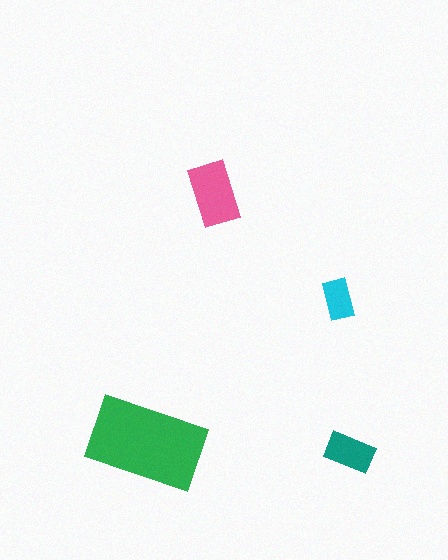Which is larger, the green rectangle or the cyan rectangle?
The green one.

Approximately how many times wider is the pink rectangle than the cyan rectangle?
About 1.5 times wider.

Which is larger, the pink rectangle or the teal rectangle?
The pink one.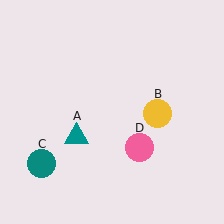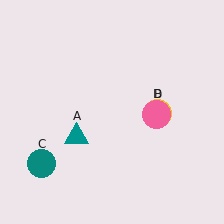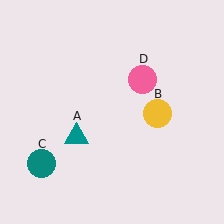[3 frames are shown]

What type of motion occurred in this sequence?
The pink circle (object D) rotated counterclockwise around the center of the scene.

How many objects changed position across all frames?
1 object changed position: pink circle (object D).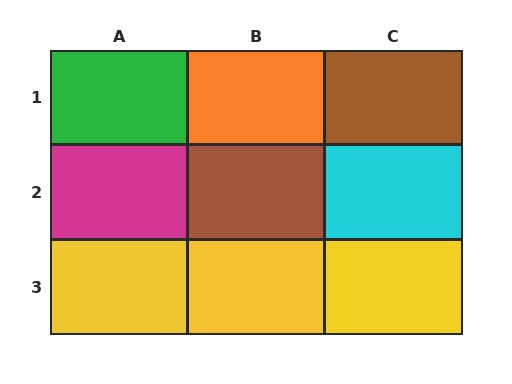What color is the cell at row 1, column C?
Brown.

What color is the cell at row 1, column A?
Green.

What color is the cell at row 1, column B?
Orange.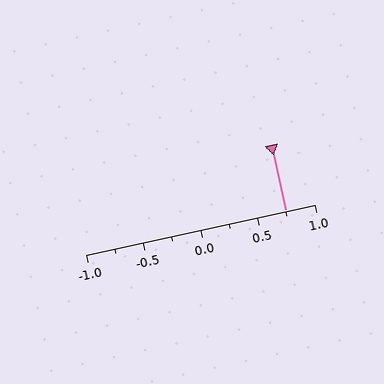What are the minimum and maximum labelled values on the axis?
The axis runs from -1.0 to 1.0.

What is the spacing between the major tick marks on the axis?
The major ticks are spaced 0.5 apart.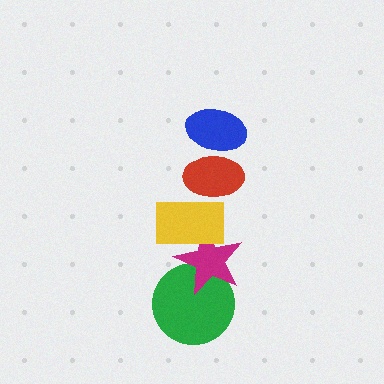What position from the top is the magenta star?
The magenta star is 4th from the top.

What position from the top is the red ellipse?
The red ellipse is 2nd from the top.